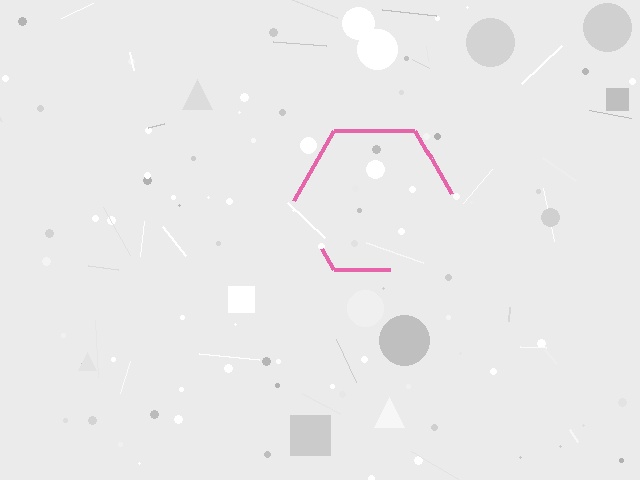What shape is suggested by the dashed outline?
The dashed outline suggests a hexagon.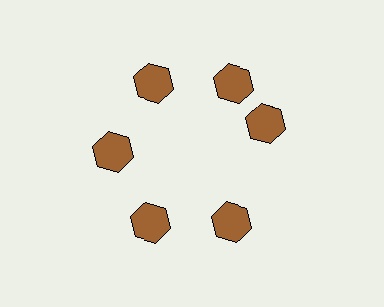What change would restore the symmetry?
The symmetry would be restored by rotating it back into even spacing with its neighbors so that all 6 hexagons sit at equal angles and equal distance from the center.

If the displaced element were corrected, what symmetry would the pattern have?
It would have 6-fold rotational symmetry — the pattern would map onto itself every 60 degrees.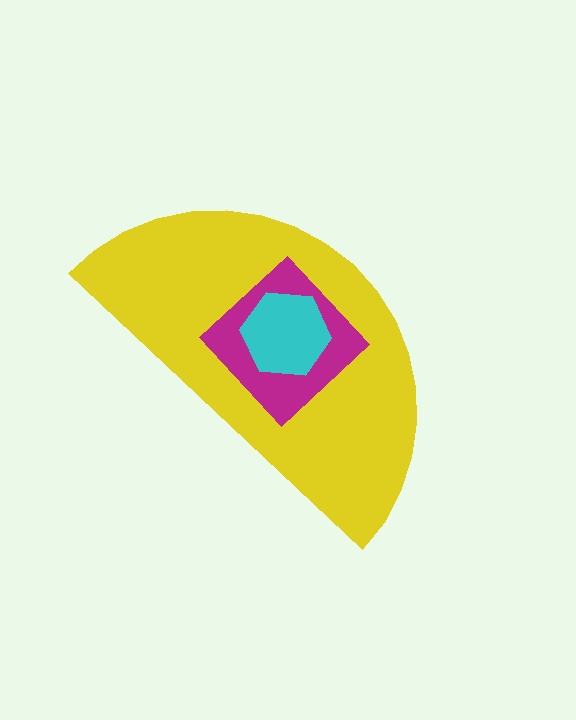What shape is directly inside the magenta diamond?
The cyan hexagon.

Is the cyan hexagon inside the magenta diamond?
Yes.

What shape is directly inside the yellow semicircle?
The magenta diamond.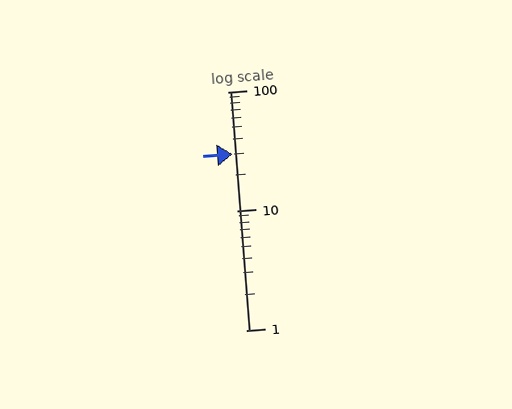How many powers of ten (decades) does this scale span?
The scale spans 2 decades, from 1 to 100.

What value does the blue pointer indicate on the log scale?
The pointer indicates approximately 30.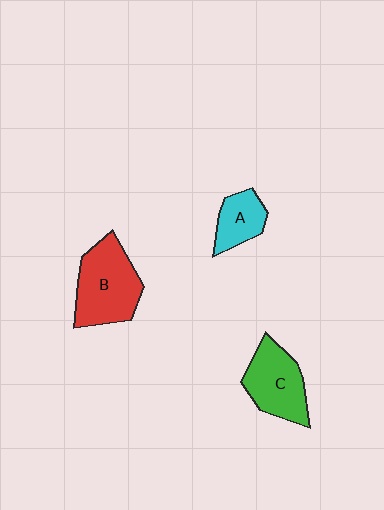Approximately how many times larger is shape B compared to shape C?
Approximately 1.2 times.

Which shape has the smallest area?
Shape A (cyan).